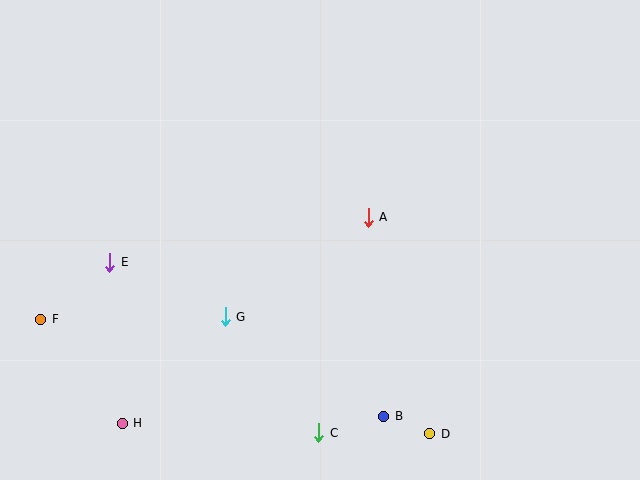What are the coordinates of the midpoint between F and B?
The midpoint between F and B is at (212, 368).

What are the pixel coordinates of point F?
Point F is at (41, 319).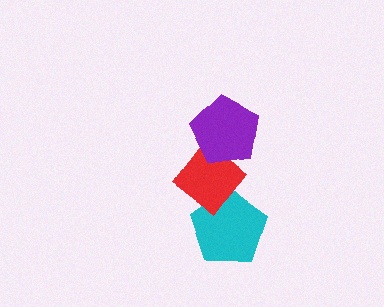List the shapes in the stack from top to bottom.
From top to bottom: the purple pentagon, the red diamond, the cyan pentagon.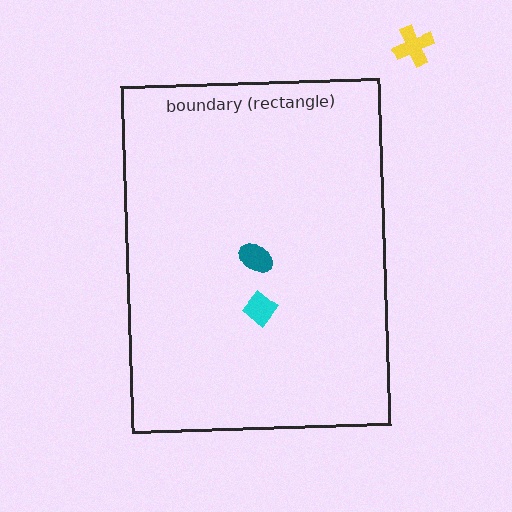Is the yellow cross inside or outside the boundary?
Outside.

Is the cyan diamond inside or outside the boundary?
Inside.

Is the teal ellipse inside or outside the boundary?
Inside.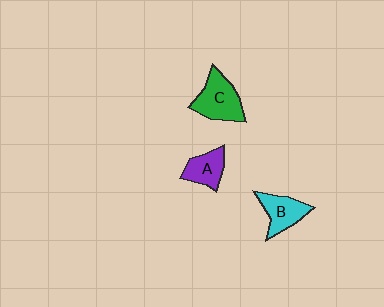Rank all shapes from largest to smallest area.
From largest to smallest: C (green), B (cyan), A (purple).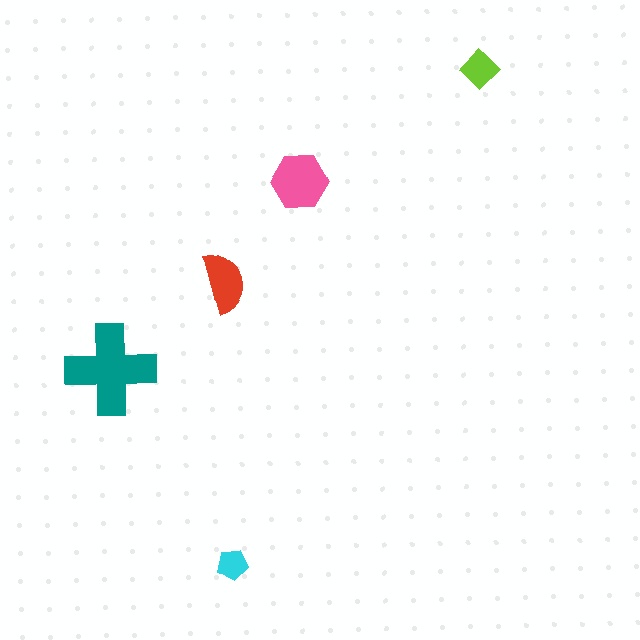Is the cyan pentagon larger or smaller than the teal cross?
Smaller.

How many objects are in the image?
There are 5 objects in the image.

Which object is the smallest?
The cyan pentagon.